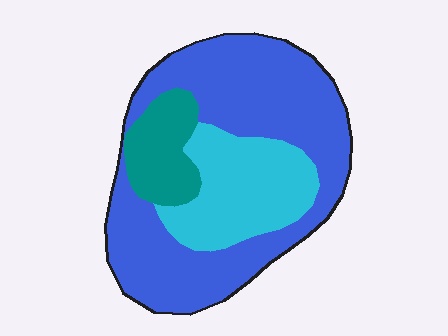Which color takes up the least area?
Teal, at roughly 15%.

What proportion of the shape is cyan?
Cyan covers roughly 25% of the shape.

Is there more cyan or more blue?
Blue.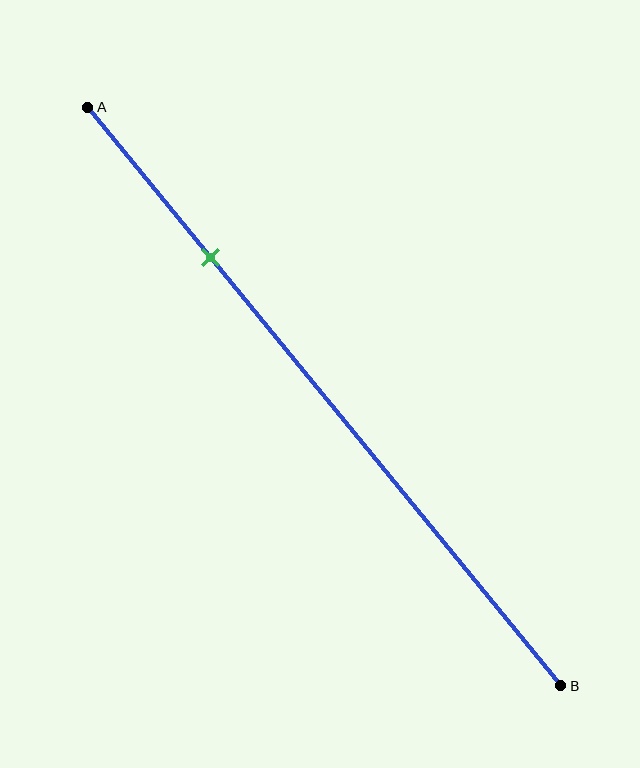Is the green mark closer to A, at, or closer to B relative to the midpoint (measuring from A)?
The green mark is closer to point A than the midpoint of segment AB.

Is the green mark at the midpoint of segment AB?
No, the mark is at about 25% from A, not at the 50% midpoint.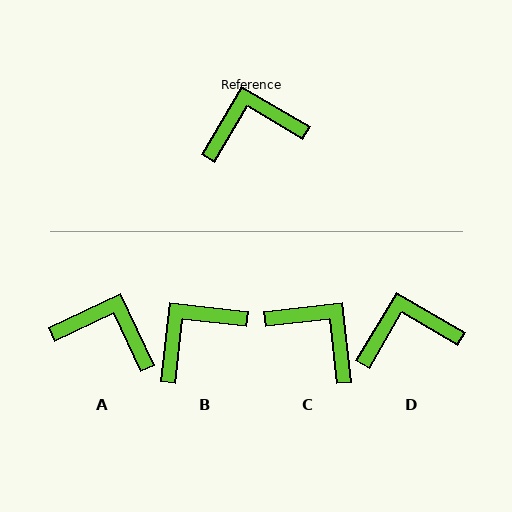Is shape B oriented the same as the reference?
No, it is off by about 24 degrees.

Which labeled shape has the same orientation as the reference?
D.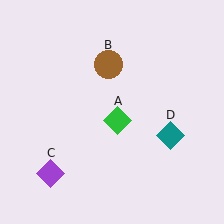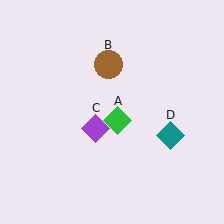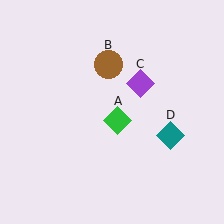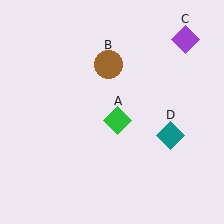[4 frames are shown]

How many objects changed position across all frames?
1 object changed position: purple diamond (object C).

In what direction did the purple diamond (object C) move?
The purple diamond (object C) moved up and to the right.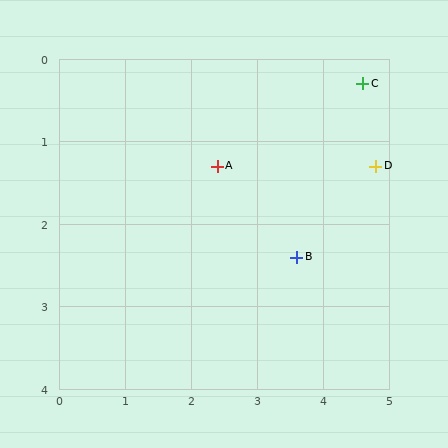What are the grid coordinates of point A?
Point A is at approximately (2.4, 1.3).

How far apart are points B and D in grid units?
Points B and D are about 1.6 grid units apart.